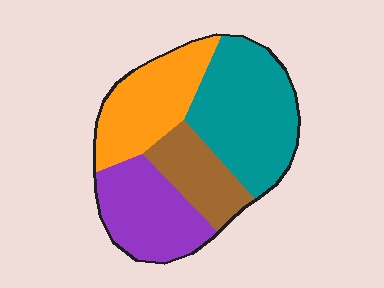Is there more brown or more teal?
Teal.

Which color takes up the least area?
Brown, at roughly 15%.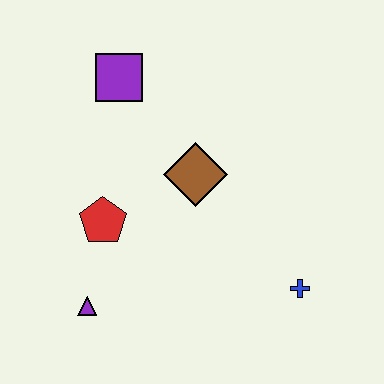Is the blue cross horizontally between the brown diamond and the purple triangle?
No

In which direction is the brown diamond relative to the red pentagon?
The brown diamond is to the right of the red pentagon.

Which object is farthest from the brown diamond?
The purple triangle is farthest from the brown diamond.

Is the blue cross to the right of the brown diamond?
Yes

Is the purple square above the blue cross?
Yes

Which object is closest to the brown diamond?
The red pentagon is closest to the brown diamond.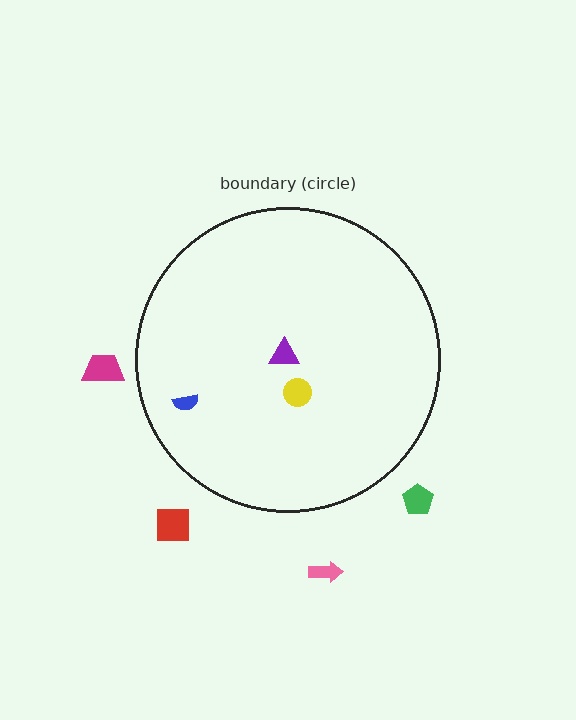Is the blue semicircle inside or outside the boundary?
Inside.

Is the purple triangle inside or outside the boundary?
Inside.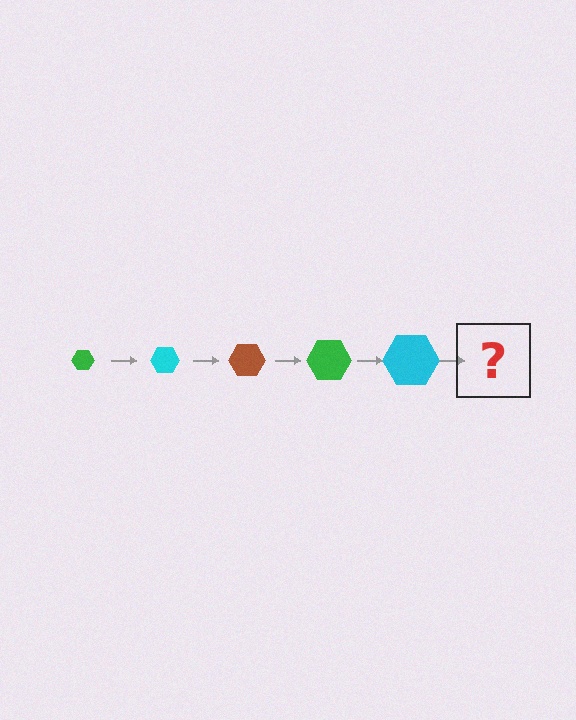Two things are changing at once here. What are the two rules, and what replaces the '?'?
The two rules are that the hexagon grows larger each step and the color cycles through green, cyan, and brown. The '?' should be a brown hexagon, larger than the previous one.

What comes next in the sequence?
The next element should be a brown hexagon, larger than the previous one.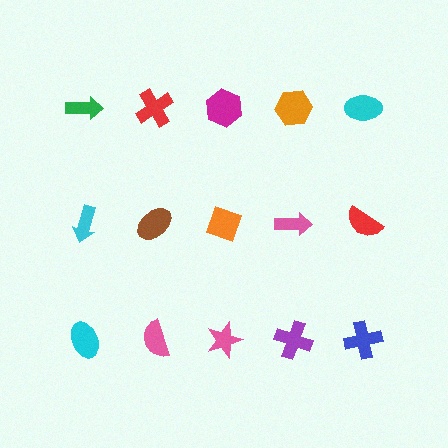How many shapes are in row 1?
5 shapes.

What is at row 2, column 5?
A red semicircle.